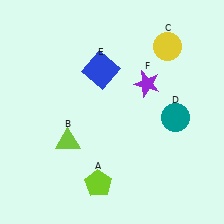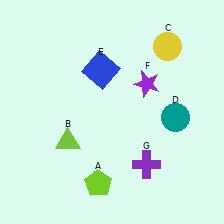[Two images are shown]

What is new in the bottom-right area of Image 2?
A purple cross (G) was added in the bottom-right area of Image 2.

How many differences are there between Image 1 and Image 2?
There is 1 difference between the two images.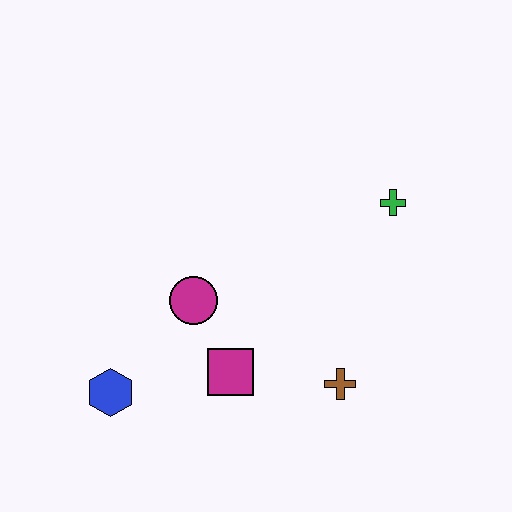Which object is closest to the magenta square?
The magenta circle is closest to the magenta square.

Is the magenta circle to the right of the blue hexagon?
Yes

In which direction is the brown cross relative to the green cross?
The brown cross is below the green cross.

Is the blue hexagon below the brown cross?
Yes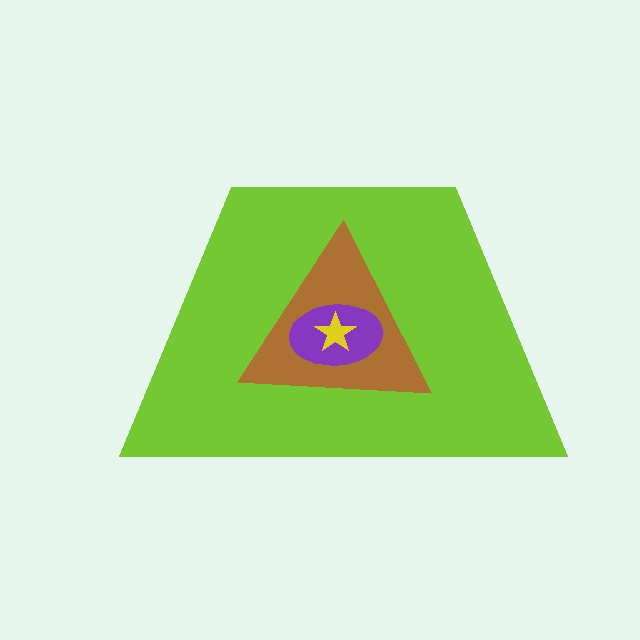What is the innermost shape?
The yellow star.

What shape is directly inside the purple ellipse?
The yellow star.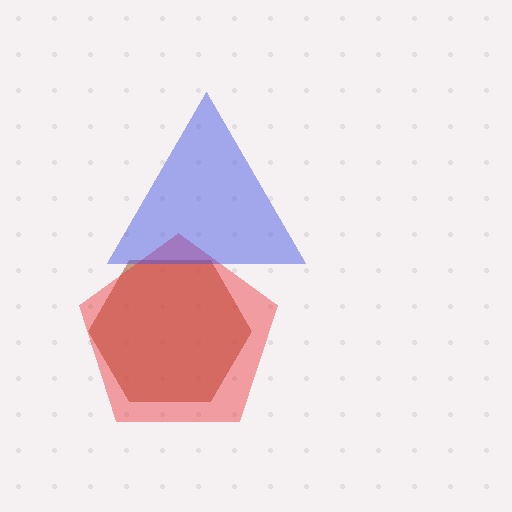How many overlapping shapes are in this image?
There are 3 overlapping shapes in the image.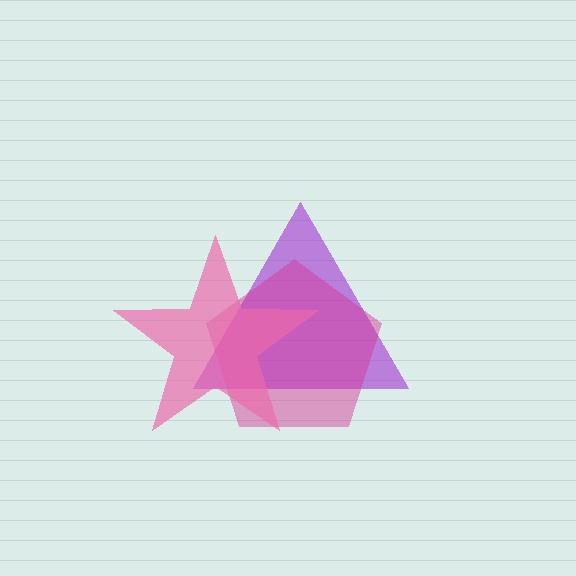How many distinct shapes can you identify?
There are 3 distinct shapes: a purple triangle, a magenta pentagon, a pink star.